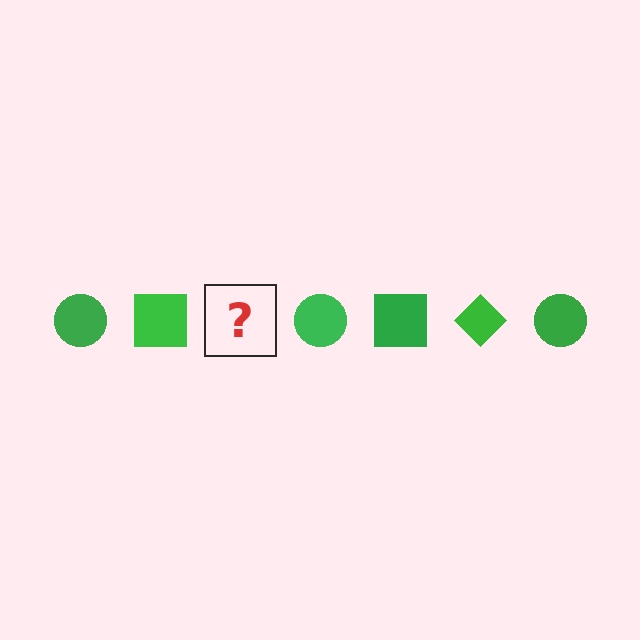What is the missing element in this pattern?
The missing element is a green diamond.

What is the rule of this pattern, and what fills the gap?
The rule is that the pattern cycles through circle, square, diamond shapes in green. The gap should be filled with a green diamond.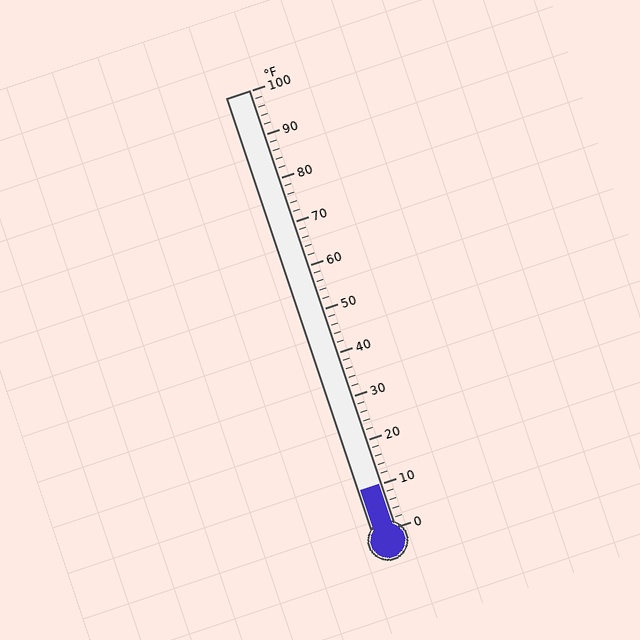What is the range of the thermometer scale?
The thermometer scale ranges from 0°F to 100°F.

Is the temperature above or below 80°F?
The temperature is below 80°F.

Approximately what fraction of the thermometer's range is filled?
The thermometer is filled to approximately 10% of its range.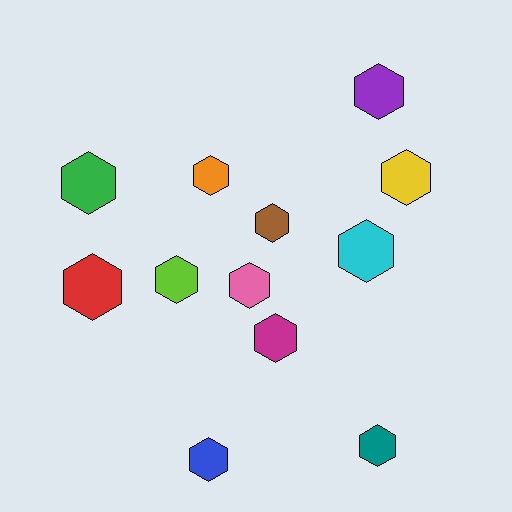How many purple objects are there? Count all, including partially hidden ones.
There is 1 purple object.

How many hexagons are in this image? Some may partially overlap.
There are 12 hexagons.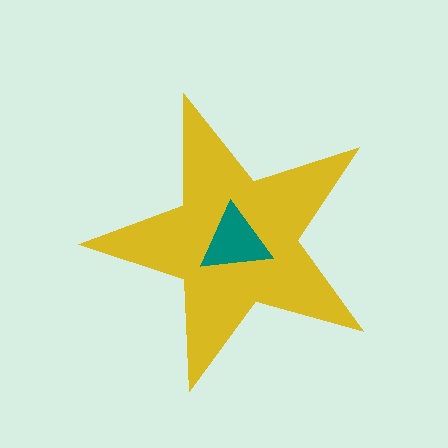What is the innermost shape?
The teal triangle.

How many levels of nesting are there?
2.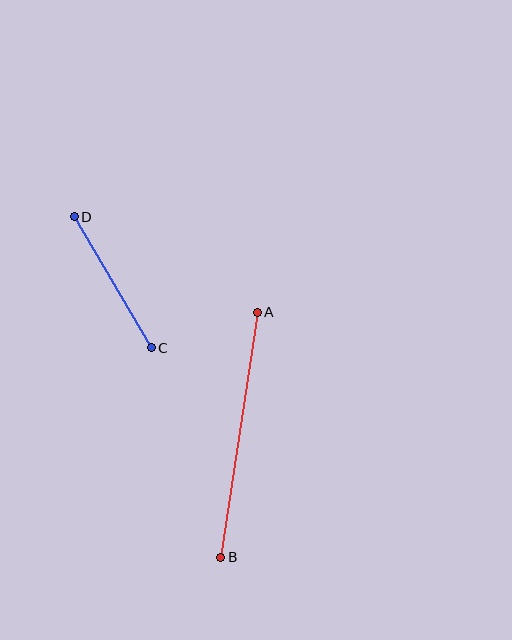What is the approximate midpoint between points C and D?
The midpoint is at approximately (113, 282) pixels.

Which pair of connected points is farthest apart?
Points A and B are farthest apart.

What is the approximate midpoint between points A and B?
The midpoint is at approximately (239, 435) pixels.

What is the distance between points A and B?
The distance is approximately 248 pixels.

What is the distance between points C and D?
The distance is approximately 152 pixels.